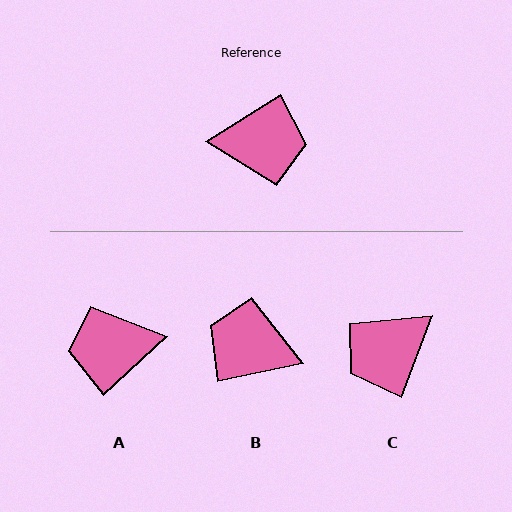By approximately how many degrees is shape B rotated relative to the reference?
Approximately 160 degrees counter-clockwise.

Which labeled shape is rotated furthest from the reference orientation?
A, about 170 degrees away.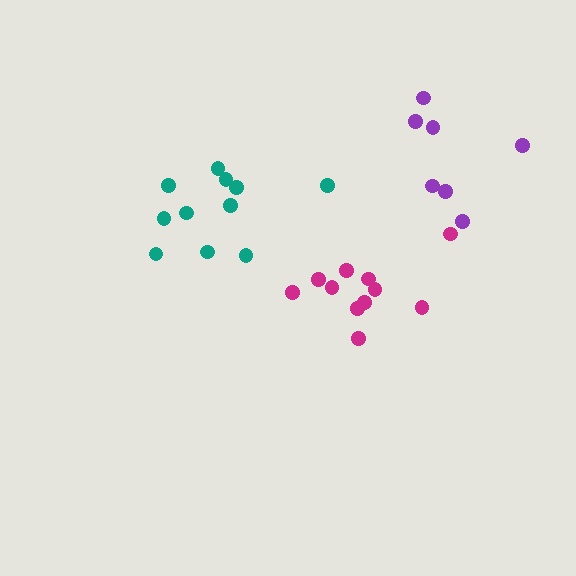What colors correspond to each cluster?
The clusters are colored: purple, magenta, teal.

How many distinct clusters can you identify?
There are 3 distinct clusters.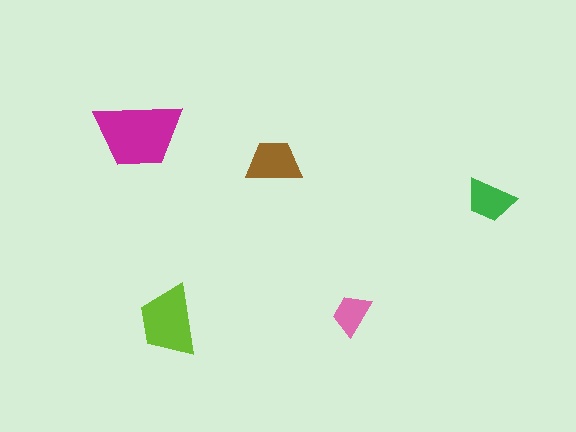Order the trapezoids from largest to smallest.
the magenta one, the lime one, the brown one, the green one, the pink one.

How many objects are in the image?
There are 5 objects in the image.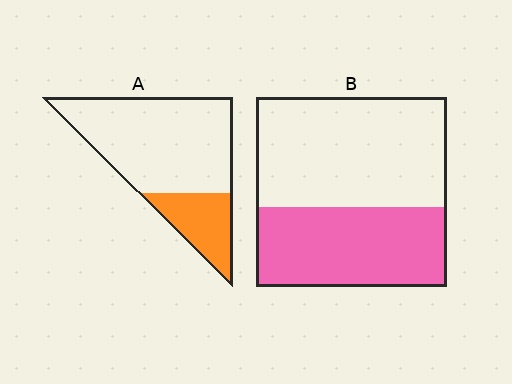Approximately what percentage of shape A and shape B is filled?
A is approximately 25% and B is approximately 40%.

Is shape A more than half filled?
No.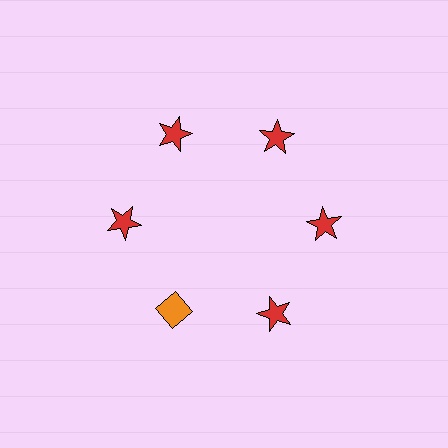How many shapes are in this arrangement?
There are 6 shapes arranged in a ring pattern.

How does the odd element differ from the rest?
It differs in both color (orange instead of red) and shape (diamond instead of star).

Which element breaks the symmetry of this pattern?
The orange diamond at roughly the 7 o'clock position breaks the symmetry. All other shapes are red stars.